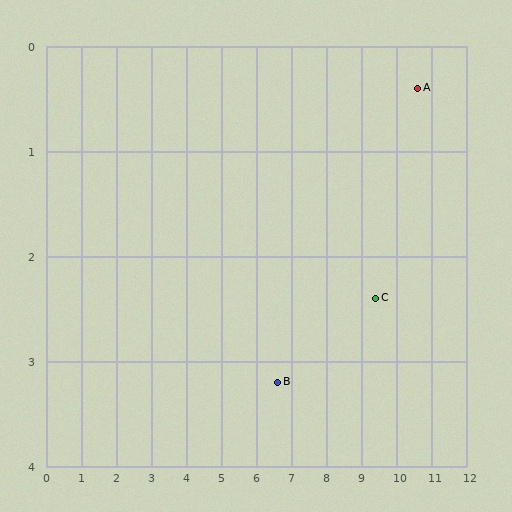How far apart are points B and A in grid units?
Points B and A are about 4.9 grid units apart.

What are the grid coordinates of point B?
Point B is at approximately (6.6, 3.2).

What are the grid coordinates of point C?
Point C is at approximately (9.4, 2.4).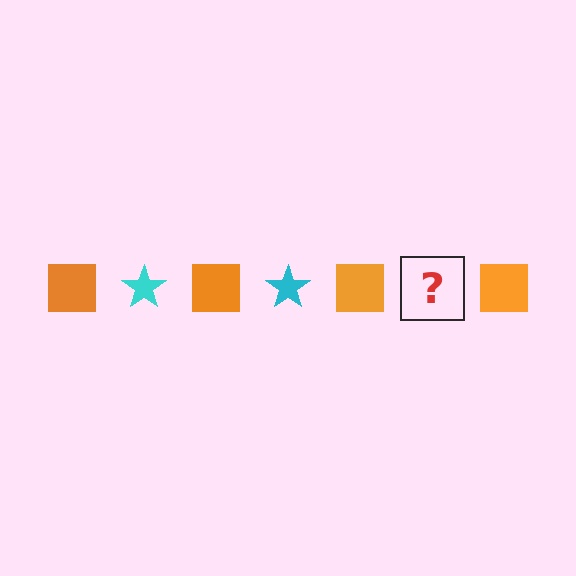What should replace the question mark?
The question mark should be replaced with a cyan star.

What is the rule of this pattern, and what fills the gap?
The rule is that the pattern alternates between orange square and cyan star. The gap should be filled with a cyan star.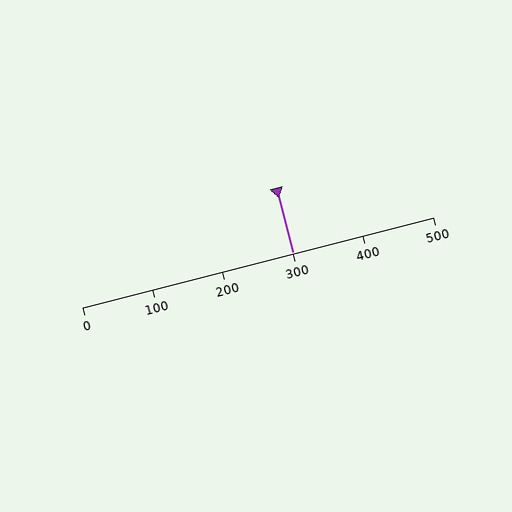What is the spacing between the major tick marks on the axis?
The major ticks are spaced 100 apart.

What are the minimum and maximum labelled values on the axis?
The axis runs from 0 to 500.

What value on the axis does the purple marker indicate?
The marker indicates approximately 300.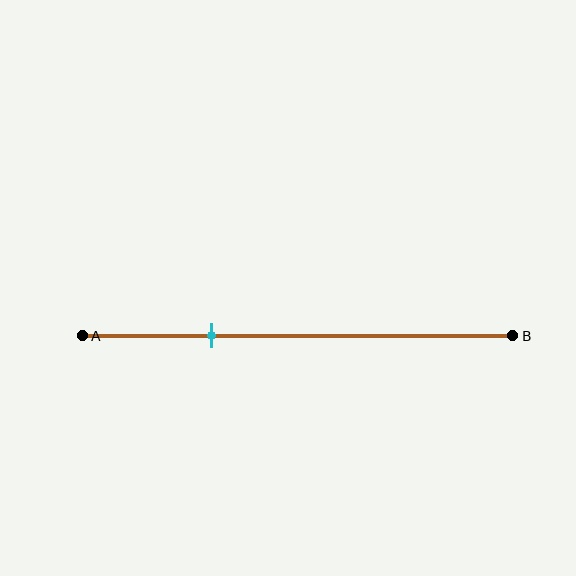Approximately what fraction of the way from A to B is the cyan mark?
The cyan mark is approximately 30% of the way from A to B.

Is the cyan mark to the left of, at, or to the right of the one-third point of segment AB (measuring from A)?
The cyan mark is to the left of the one-third point of segment AB.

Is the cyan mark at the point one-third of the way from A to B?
No, the mark is at about 30% from A, not at the 33% one-third point.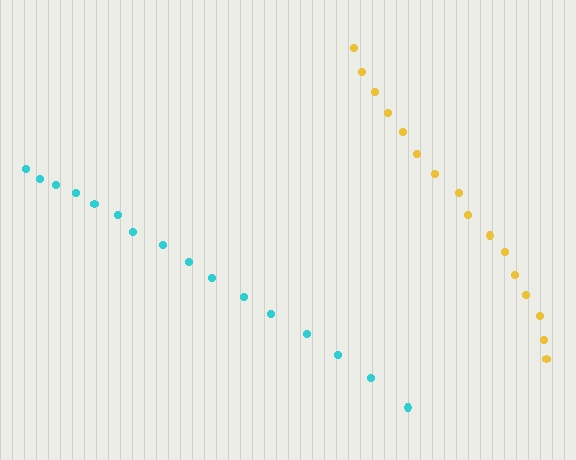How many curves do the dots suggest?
There are 2 distinct paths.